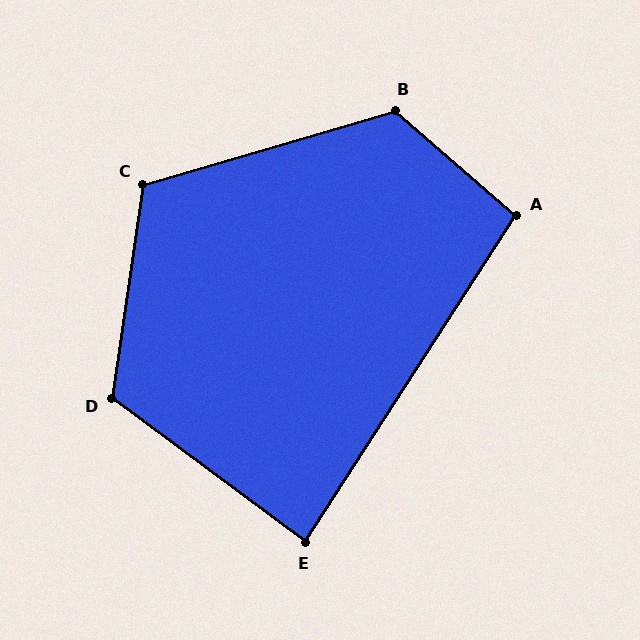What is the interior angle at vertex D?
Approximately 118 degrees (obtuse).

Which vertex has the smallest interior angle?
E, at approximately 86 degrees.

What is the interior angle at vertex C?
Approximately 115 degrees (obtuse).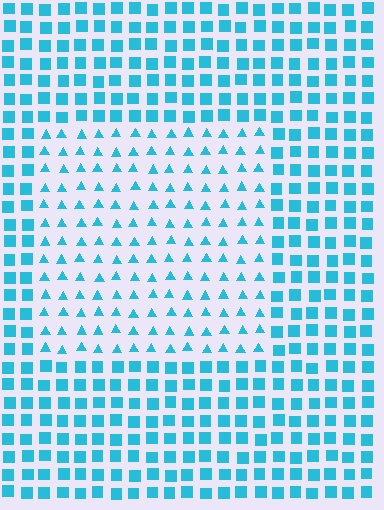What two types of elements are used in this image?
The image uses triangles inside the rectangle region and squares outside it.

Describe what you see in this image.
The image is filled with small cyan elements arranged in a uniform grid. A rectangle-shaped region contains triangles, while the surrounding area contains squares. The boundary is defined purely by the change in element shape.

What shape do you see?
I see a rectangle.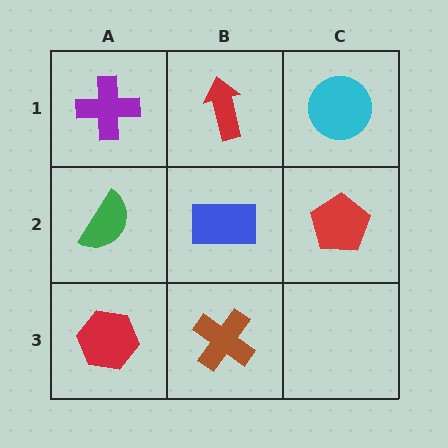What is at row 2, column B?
A blue rectangle.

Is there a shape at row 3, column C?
No, that cell is empty.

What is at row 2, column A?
A green semicircle.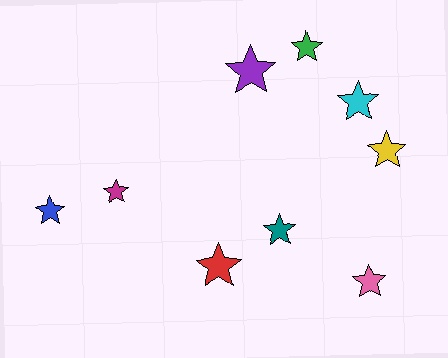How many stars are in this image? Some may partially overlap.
There are 9 stars.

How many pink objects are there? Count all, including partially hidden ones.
There is 1 pink object.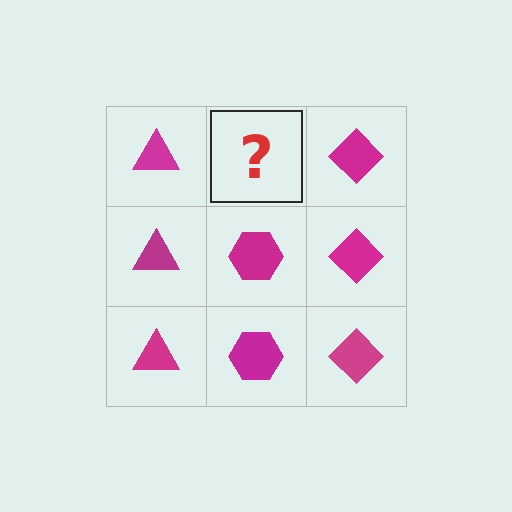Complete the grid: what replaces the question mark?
The question mark should be replaced with a magenta hexagon.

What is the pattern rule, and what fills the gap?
The rule is that each column has a consistent shape. The gap should be filled with a magenta hexagon.